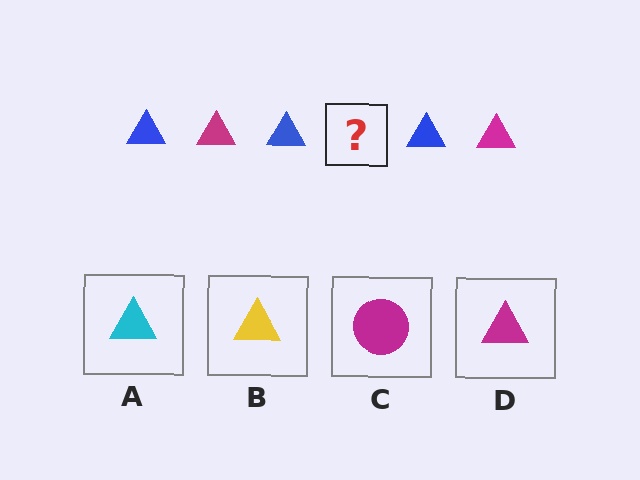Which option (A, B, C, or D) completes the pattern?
D.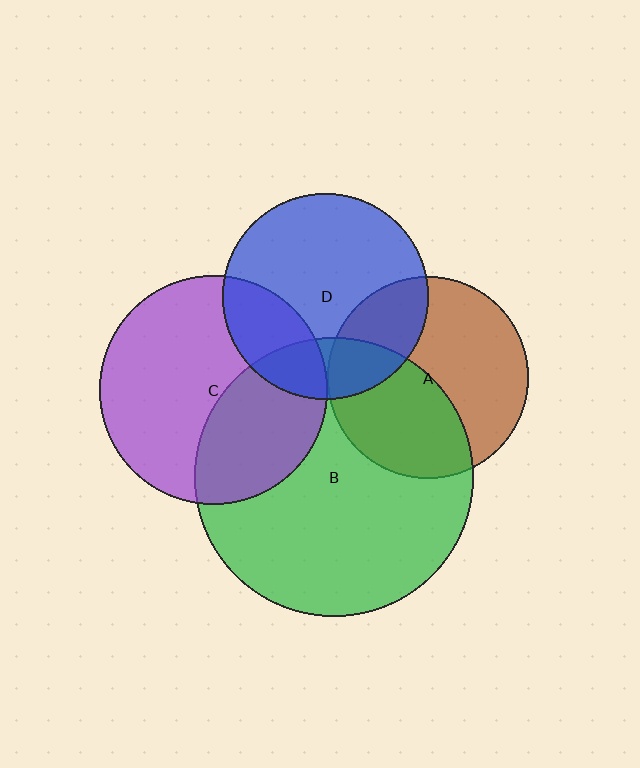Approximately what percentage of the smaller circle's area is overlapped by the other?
Approximately 45%.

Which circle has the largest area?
Circle B (green).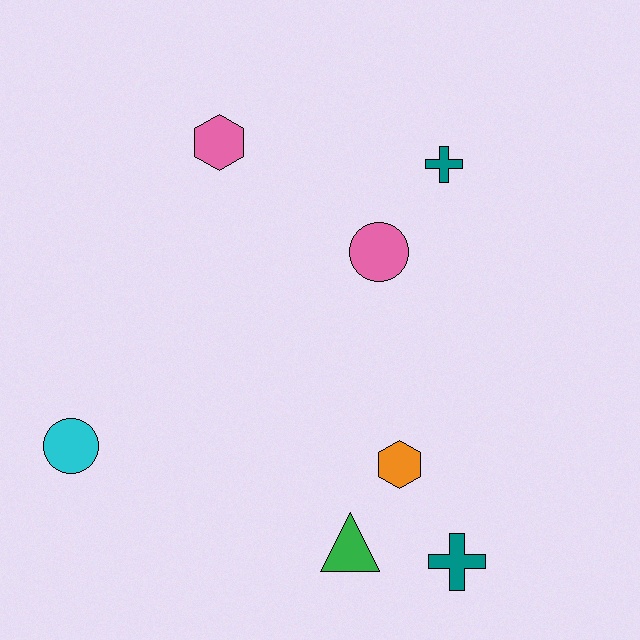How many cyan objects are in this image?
There is 1 cyan object.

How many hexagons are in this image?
There are 2 hexagons.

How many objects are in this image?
There are 7 objects.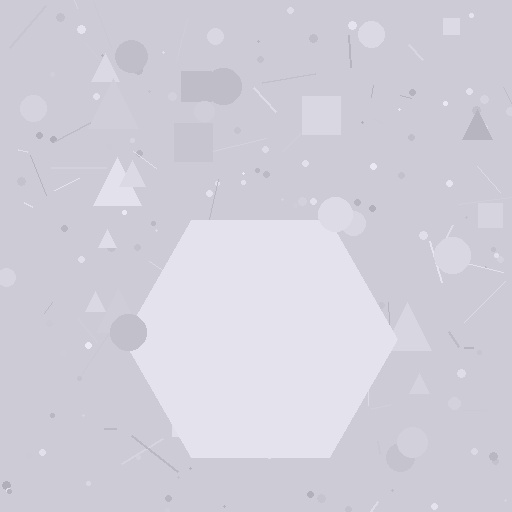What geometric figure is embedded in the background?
A hexagon is embedded in the background.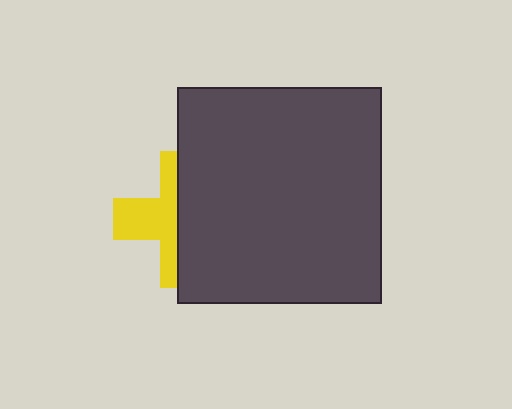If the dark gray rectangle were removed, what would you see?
You would see the complete yellow cross.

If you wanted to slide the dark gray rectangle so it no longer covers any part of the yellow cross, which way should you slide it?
Slide it right — that is the most direct way to separate the two shapes.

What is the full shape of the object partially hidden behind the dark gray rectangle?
The partially hidden object is a yellow cross.